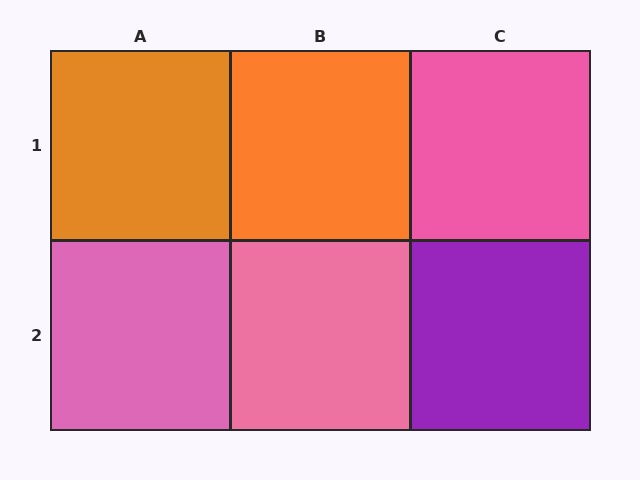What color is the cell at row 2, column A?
Pink.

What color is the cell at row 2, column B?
Pink.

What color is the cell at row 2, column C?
Purple.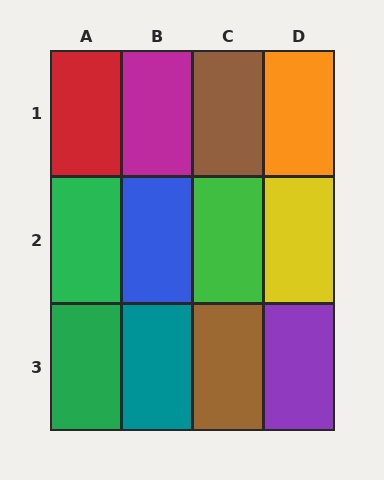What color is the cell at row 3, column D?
Purple.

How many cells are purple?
1 cell is purple.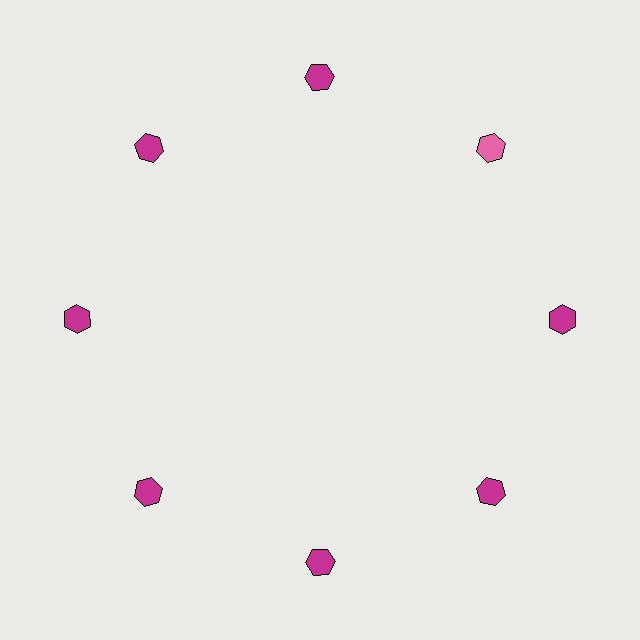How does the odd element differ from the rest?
It has a different color: pink instead of magenta.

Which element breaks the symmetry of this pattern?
The pink hexagon at roughly the 2 o'clock position breaks the symmetry. All other shapes are magenta hexagons.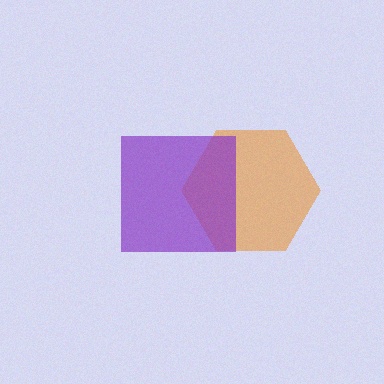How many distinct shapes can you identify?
There are 2 distinct shapes: an orange hexagon, a purple square.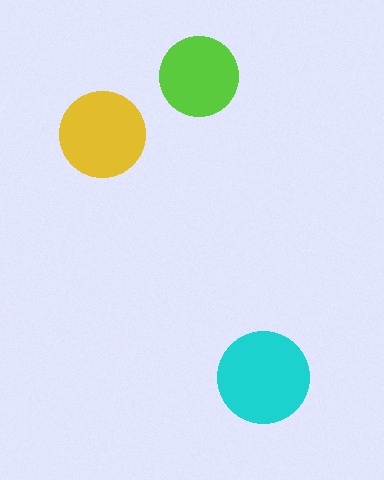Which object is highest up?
The lime circle is topmost.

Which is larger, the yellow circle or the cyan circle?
The cyan one.